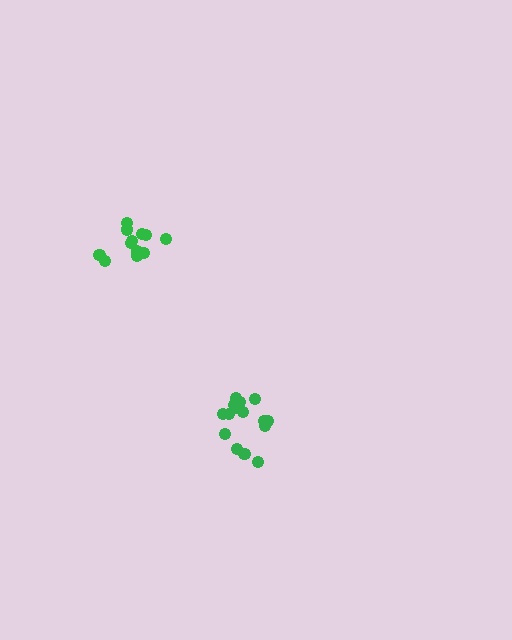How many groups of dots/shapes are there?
There are 2 groups.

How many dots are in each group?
Group 1: 15 dots, Group 2: 12 dots (27 total).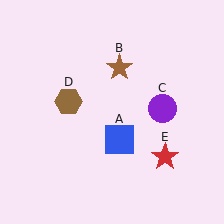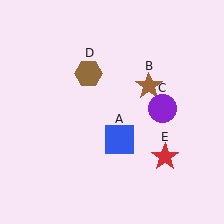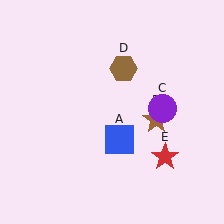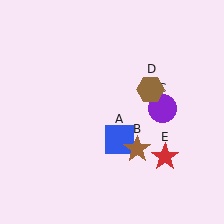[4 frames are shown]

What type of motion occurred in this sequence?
The brown star (object B), brown hexagon (object D) rotated clockwise around the center of the scene.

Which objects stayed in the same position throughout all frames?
Blue square (object A) and purple circle (object C) and red star (object E) remained stationary.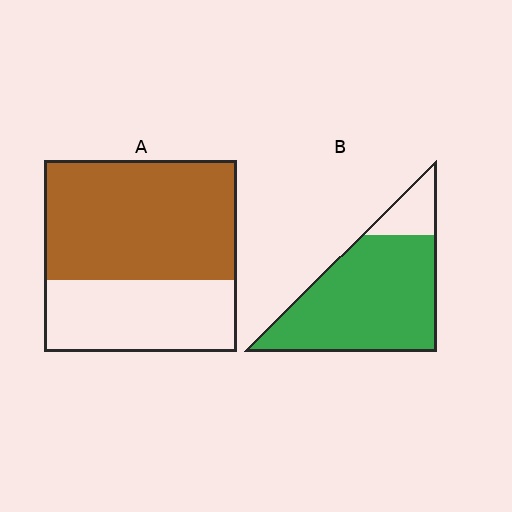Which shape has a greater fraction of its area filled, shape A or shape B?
Shape B.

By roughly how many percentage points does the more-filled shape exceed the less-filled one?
By roughly 20 percentage points (B over A).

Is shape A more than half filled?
Yes.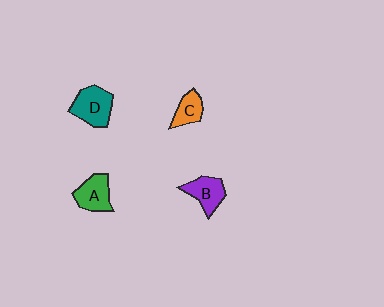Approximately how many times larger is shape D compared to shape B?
Approximately 1.3 times.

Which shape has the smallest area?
Shape C (orange).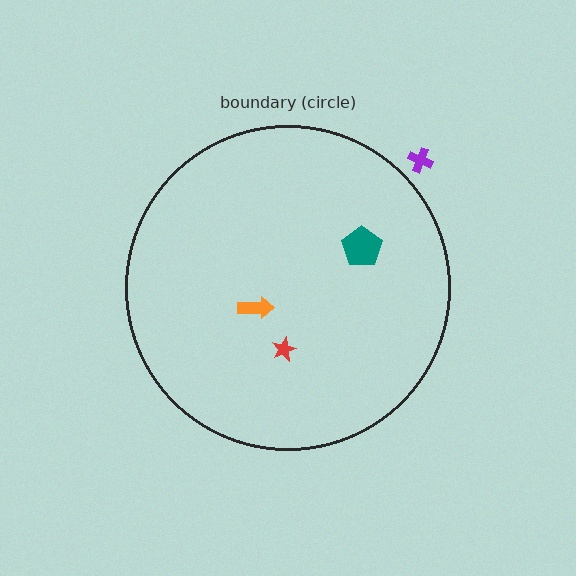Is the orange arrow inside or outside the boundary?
Inside.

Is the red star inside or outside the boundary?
Inside.